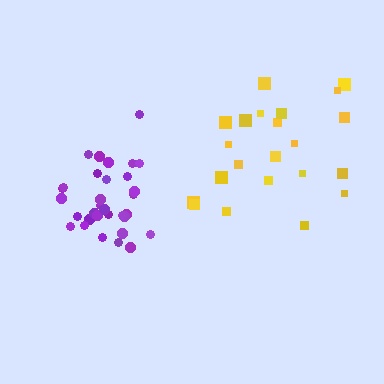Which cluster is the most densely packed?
Purple.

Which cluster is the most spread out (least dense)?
Yellow.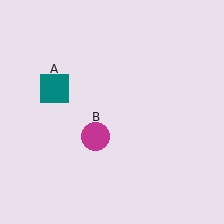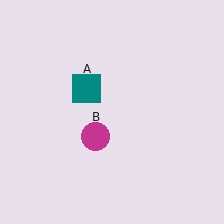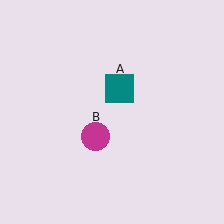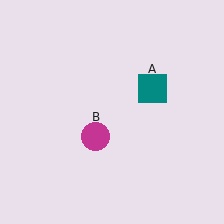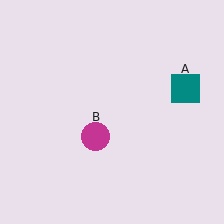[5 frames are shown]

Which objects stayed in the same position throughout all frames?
Magenta circle (object B) remained stationary.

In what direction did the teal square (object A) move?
The teal square (object A) moved right.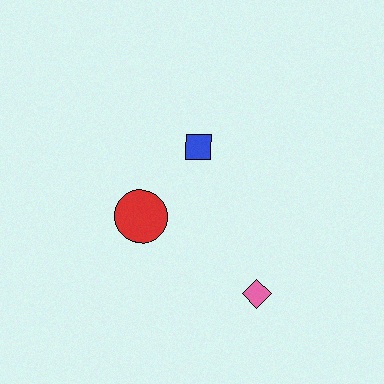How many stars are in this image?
There are no stars.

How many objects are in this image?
There are 3 objects.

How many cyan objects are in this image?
There are no cyan objects.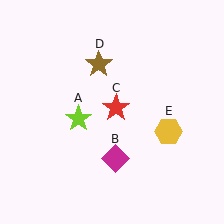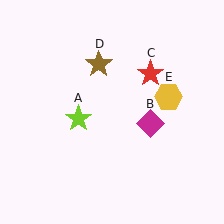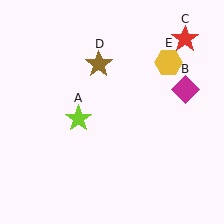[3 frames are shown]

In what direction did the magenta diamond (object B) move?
The magenta diamond (object B) moved up and to the right.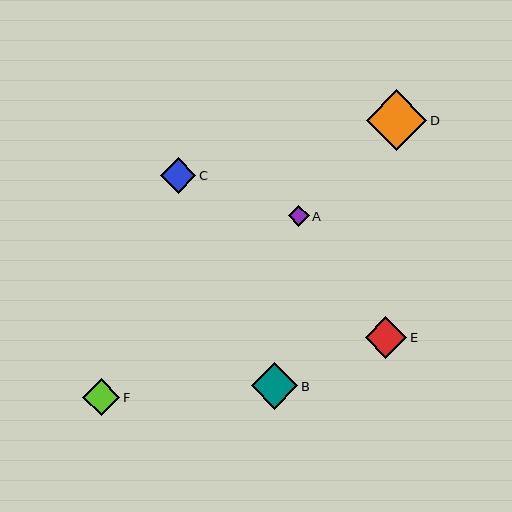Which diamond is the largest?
Diamond D is the largest with a size of approximately 60 pixels.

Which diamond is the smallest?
Diamond A is the smallest with a size of approximately 21 pixels.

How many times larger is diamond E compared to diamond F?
Diamond E is approximately 1.1 times the size of diamond F.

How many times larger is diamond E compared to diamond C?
Diamond E is approximately 1.2 times the size of diamond C.